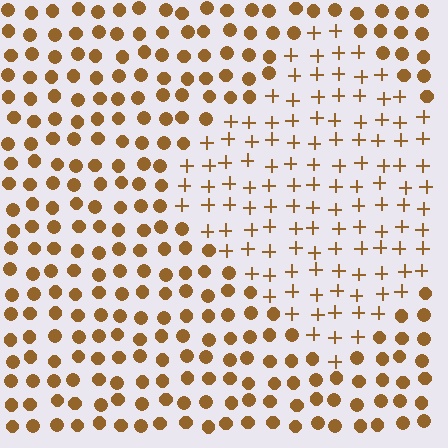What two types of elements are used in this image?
The image uses plus signs inside the diamond region and circles outside it.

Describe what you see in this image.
The image is filled with small brown elements arranged in a uniform grid. A diamond-shaped region contains plus signs, while the surrounding area contains circles. The boundary is defined purely by the change in element shape.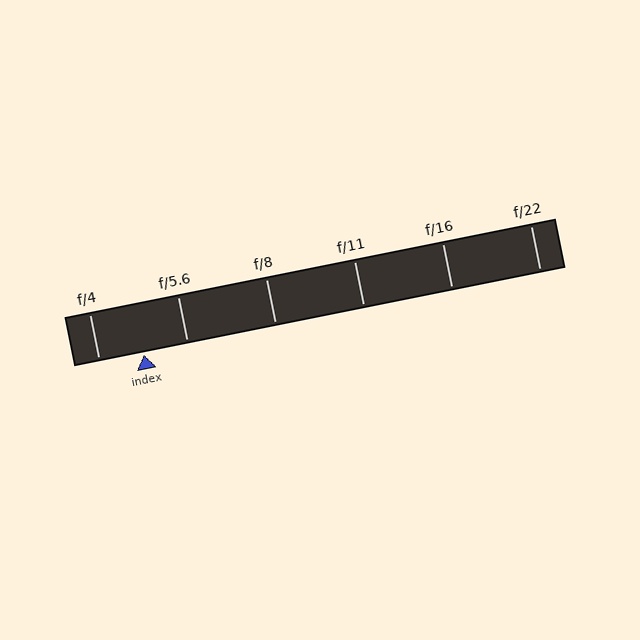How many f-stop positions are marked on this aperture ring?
There are 6 f-stop positions marked.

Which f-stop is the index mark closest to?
The index mark is closest to f/5.6.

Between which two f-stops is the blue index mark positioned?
The index mark is between f/4 and f/5.6.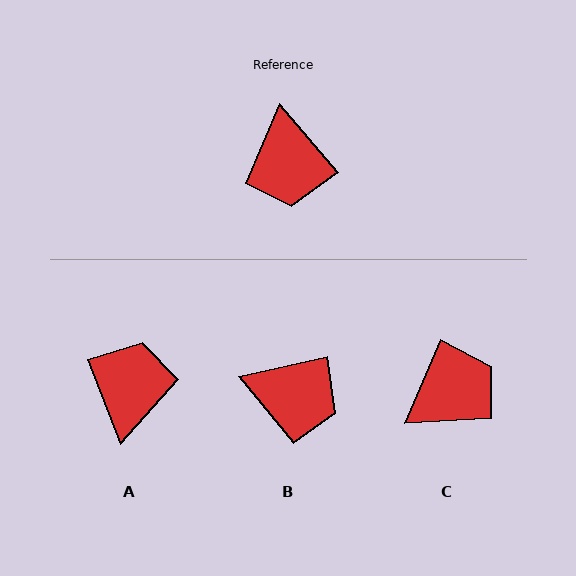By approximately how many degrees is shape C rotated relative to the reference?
Approximately 116 degrees counter-clockwise.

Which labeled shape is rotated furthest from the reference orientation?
A, about 161 degrees away.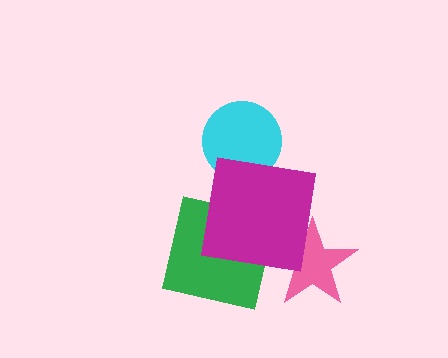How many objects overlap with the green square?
1 object overlaps with the green square.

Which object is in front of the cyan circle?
The magenta square is in front of the cyan circle.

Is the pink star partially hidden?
Yes, it is partially covered by another shape.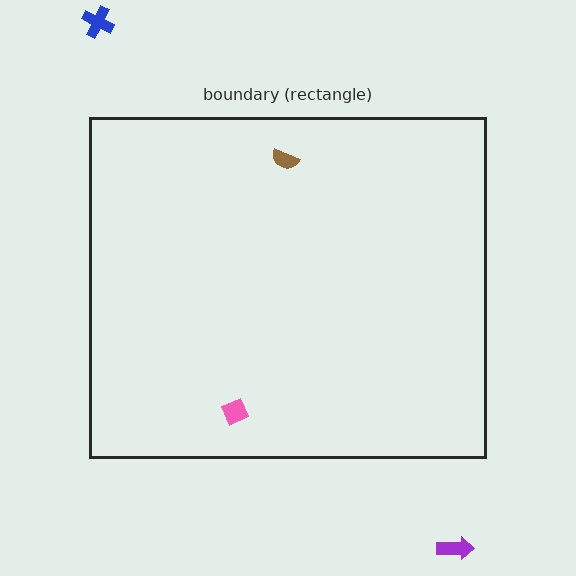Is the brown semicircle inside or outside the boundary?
Inside.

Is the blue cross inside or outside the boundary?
Outside.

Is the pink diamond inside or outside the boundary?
Inside.